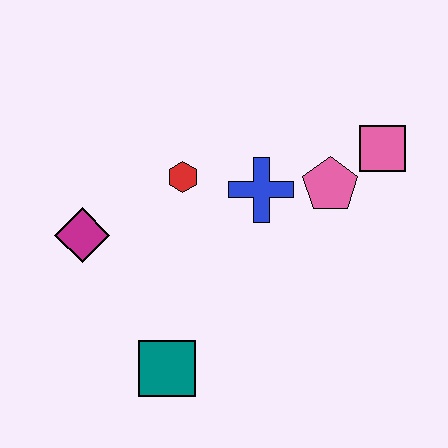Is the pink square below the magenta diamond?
No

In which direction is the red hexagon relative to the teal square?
The red hexagon is above the teal square.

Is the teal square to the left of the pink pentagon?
Yes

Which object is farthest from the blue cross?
The teal square is farthest from the blue cross.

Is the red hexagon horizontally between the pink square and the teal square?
Yes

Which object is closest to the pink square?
The pink pentagon is closest to the pink square.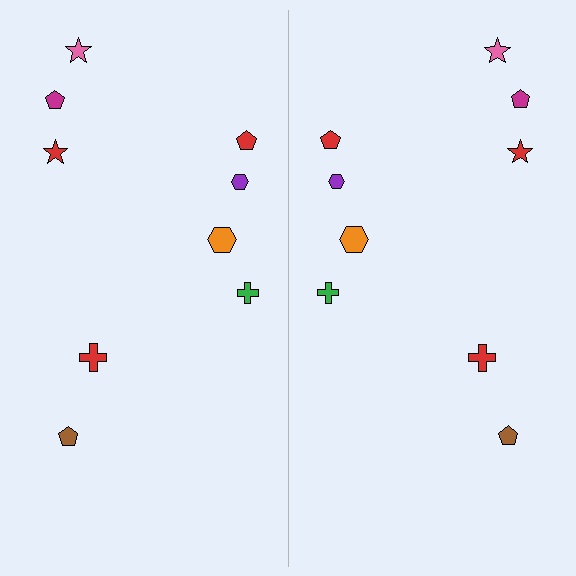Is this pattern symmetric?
Yes, this pattern has bilateral (reflection) symmetry.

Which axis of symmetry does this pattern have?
The pattern has a vertical axis of symmetry running through the center of the image.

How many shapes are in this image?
There are 18 shapes in this image.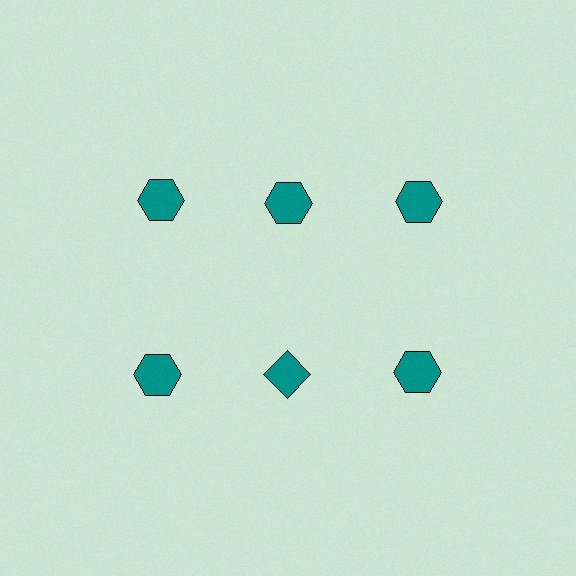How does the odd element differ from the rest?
It has a different shape: diamond instead of hexagon.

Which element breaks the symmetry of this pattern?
The teal diamond in the second row, second from left column breaks the symmetry. All other shapes are teal hexagons.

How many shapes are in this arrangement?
There are 6 shapes arranged in a grid pattern.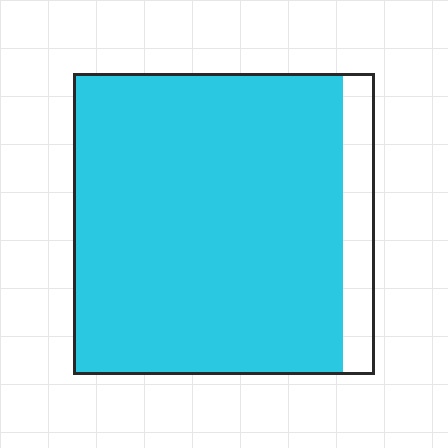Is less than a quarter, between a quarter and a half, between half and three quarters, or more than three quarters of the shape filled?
More than three quarters.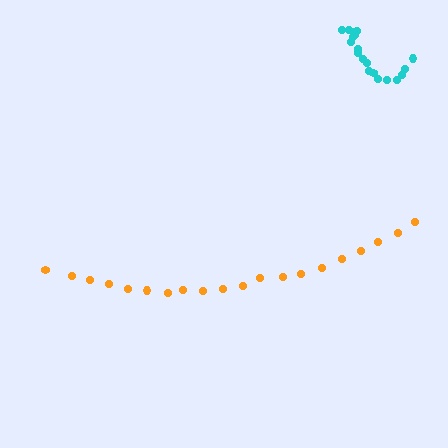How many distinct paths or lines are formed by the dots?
There are 2 distinct paths.